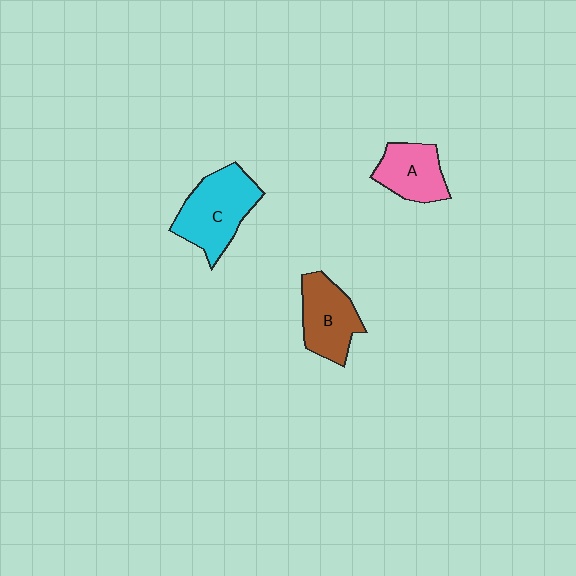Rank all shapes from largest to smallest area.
From largest to smallest: C (cyan), B (brown), A (pink).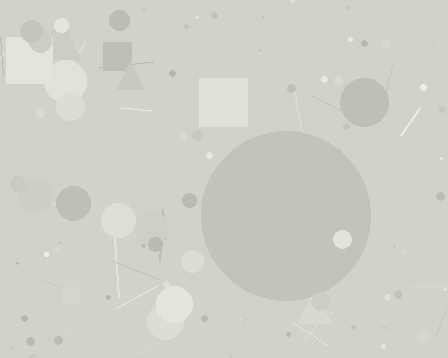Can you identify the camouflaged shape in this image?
The camouflaged shape is a circle.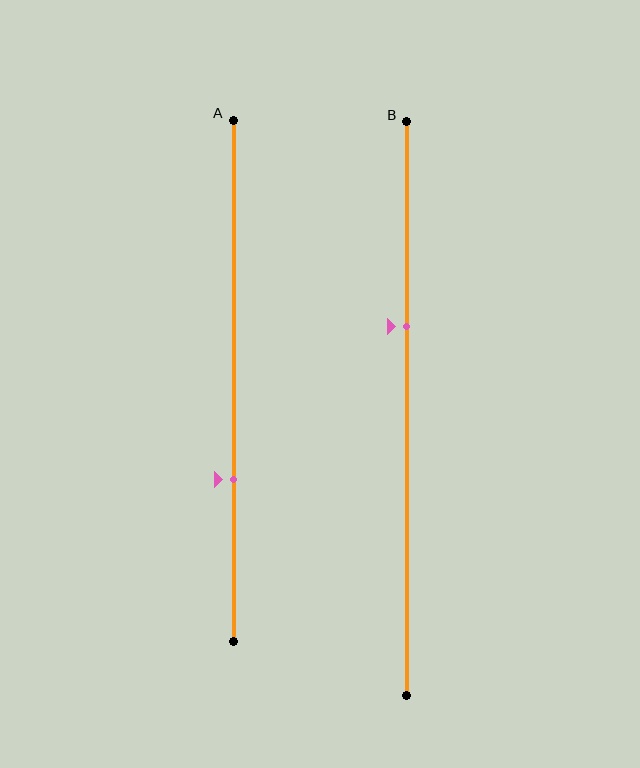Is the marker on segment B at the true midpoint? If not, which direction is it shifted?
No, the marker on segment B is shifted upward by about 14% of the segment length.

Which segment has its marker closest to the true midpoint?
Segment B has its marker closest to the true midpoint.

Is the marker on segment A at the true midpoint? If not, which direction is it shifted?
No, the marker on segment A is shifted downward by about 19% of the segment length.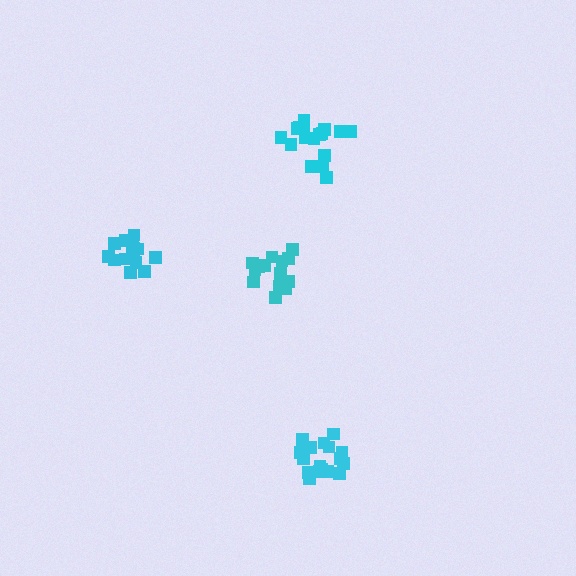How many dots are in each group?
Group 1: 17 dots, Group 2: 15 dots, Group 3: 15 dots, Group 4: 18 dots (65 total).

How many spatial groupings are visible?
There are 4 spatial groupings.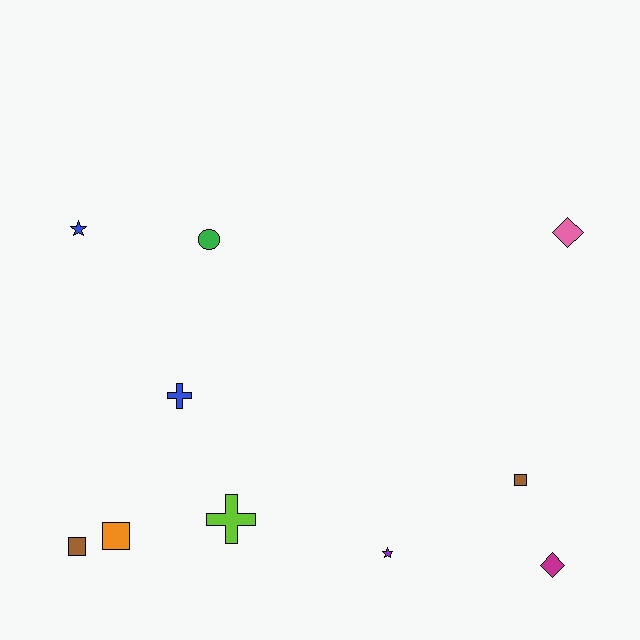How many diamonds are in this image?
There are 2 diamonds.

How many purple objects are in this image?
There is 1 purple object.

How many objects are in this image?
There are 10 objects.